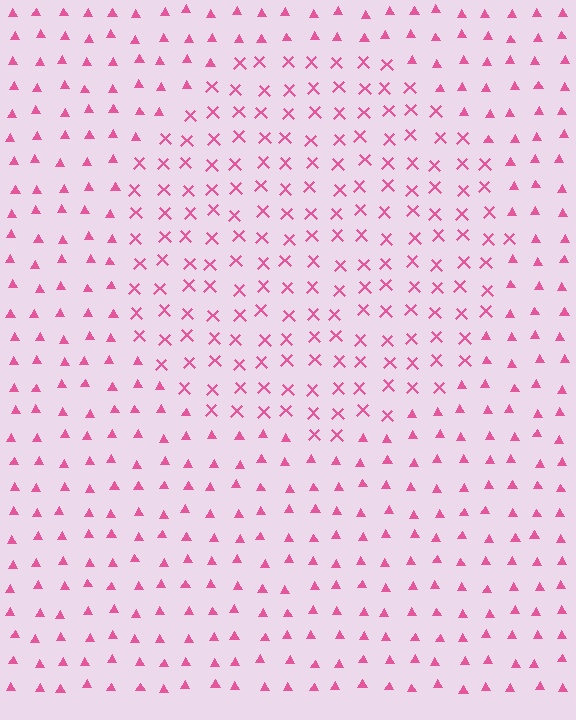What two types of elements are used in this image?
The image uses X marks inside the circle region and triangles outside it.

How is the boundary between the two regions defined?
The boundary is defined by a change in element shape: X marks inside vs. triangles outside. All elements share the same color and spacing.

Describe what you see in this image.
The image is filled with small pink elements arranged in a uniform grid. A circle-shaped region contains X marks, while the surrounding area contains triangles. The boundary is defined purely by the change in element shape.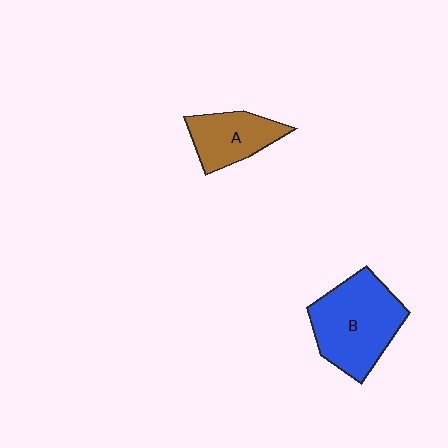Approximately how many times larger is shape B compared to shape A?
Approximately 1.7 times.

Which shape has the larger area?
Shape B (blue).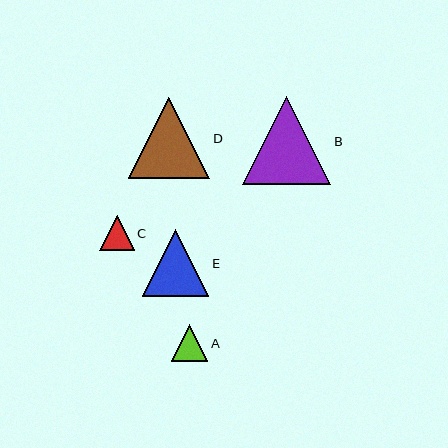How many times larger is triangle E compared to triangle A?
Triangle E is approximately 1.8 times the size of triangle A.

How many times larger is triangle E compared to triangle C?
Triangle E is approximately 1.9 times the size of triangle C.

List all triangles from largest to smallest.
From largest to smallest: B, D, E, A, C.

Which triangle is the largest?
Triangle B is the largest with a size of approximately 88 pixels.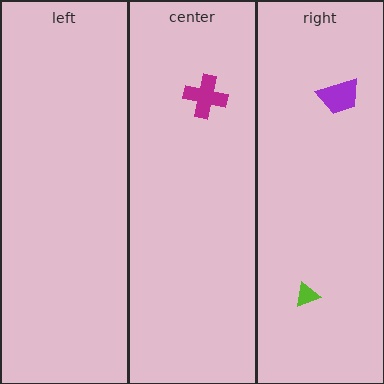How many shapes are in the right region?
2.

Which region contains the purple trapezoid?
The right region.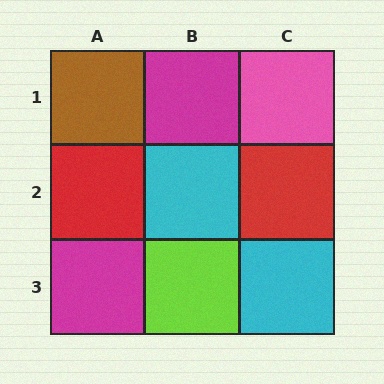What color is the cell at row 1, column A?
Brown.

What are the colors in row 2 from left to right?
Red, cyan, red.